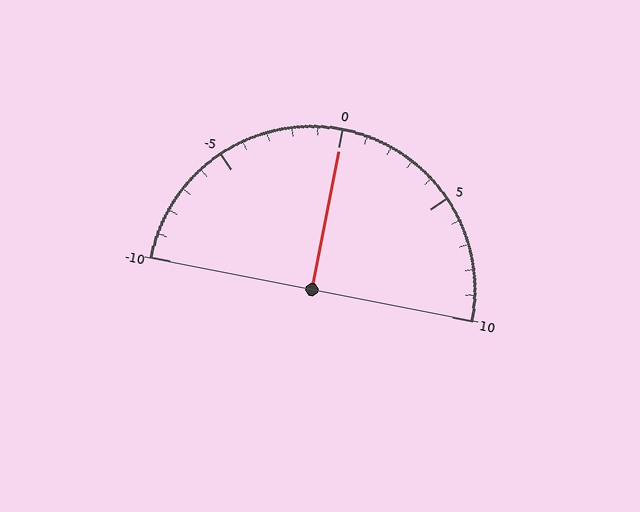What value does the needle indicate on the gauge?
The needle indicates approximately 0.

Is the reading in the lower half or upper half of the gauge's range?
The reading is in the upper half of the range (-10 to 10).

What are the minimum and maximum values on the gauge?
The gauge ranges from -10 to 10.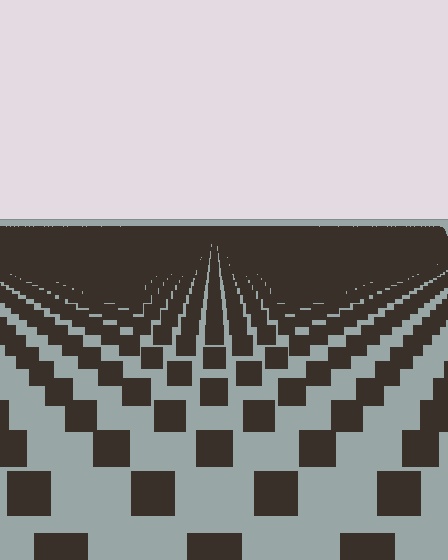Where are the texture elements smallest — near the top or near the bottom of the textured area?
Near the top.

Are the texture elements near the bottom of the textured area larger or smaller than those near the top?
Larger. Near the bottom, elements are closer to the viewer and appear at a bigger on-screen size.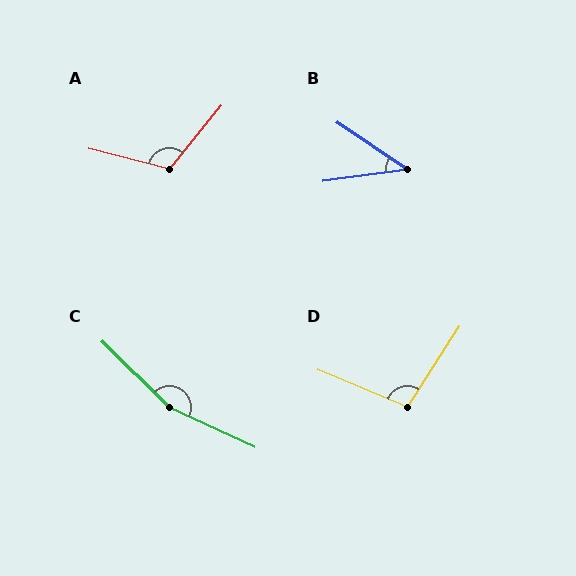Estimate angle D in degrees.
Approximately 100 degrees.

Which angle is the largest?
C, at approximately 160 degrees.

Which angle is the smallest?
B, at approximately 42 degrees.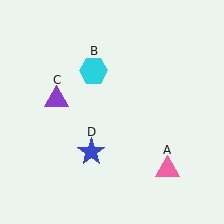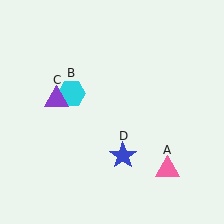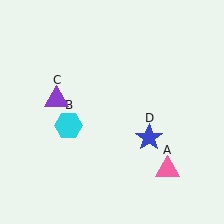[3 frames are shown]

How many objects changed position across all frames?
2 objects changed position: cyan hexagon (object B), blue star (object D).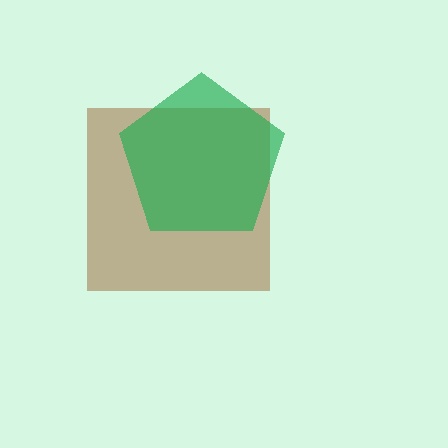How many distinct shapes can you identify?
There are 2 distinct shapes: a brown square, a green pentagon.